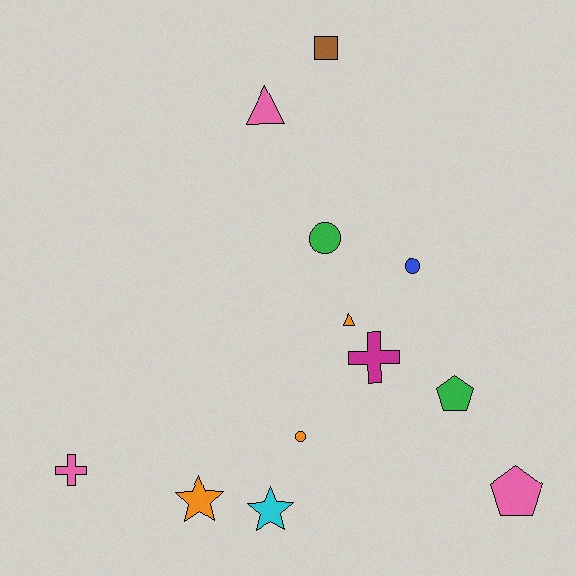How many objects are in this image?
There are 12 objects.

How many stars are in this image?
There are 2 stars.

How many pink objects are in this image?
There are 3 pink objects.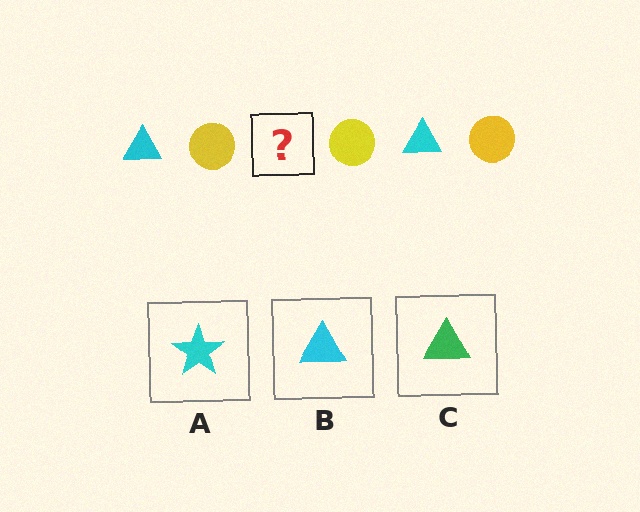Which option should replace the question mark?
Option B.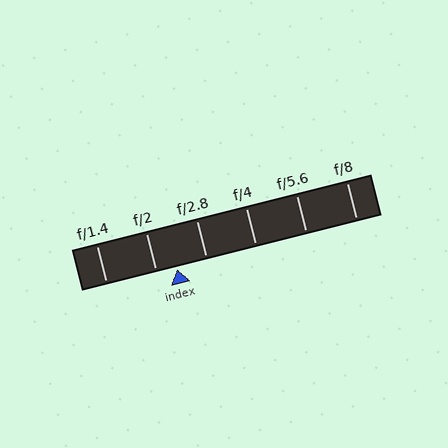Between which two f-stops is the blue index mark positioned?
The index mark is between f/2 and f/2.8.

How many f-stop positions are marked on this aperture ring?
There are 6 f-stop positions marked.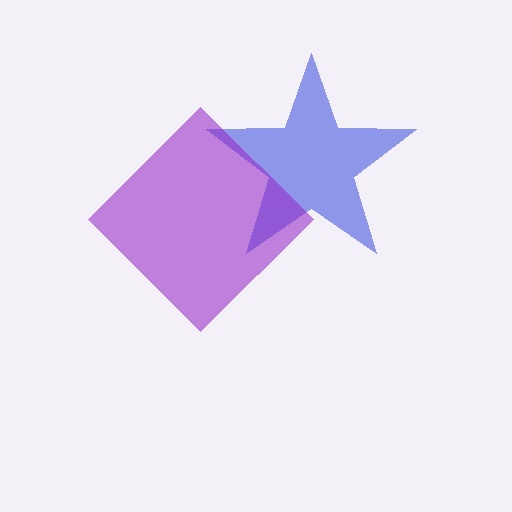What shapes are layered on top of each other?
The layered shapes are: a blue star, a purple diamond.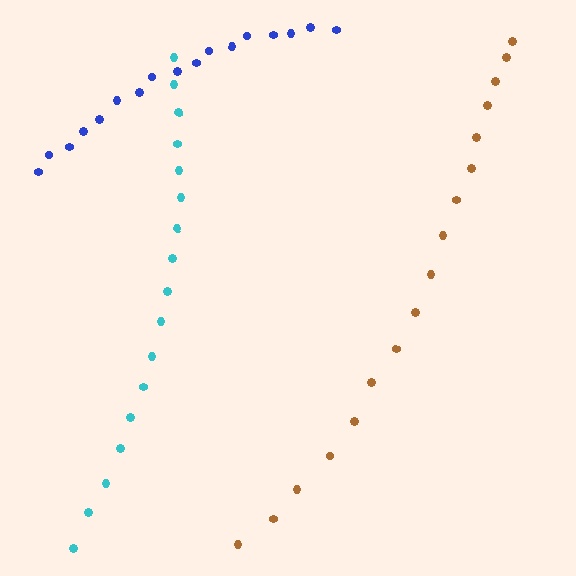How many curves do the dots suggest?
There are 3 distinct paths.